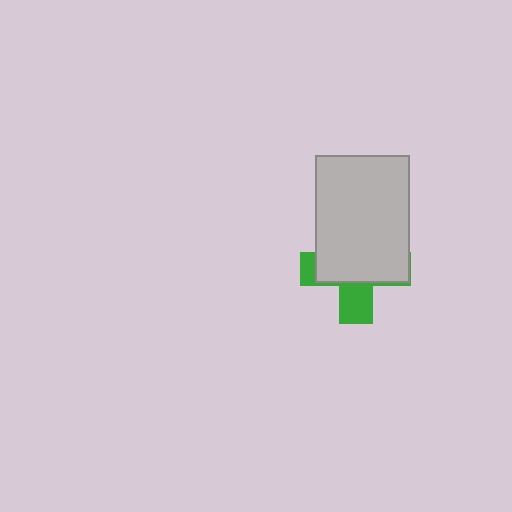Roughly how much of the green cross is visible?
A small part of it is visible (roughly 33%).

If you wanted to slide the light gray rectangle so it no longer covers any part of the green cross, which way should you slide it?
Slide it up — that is the most direct way to separate the two shapes.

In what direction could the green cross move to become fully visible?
The green cross could move down. That would shift it out from behind the light gray rectangle entirely.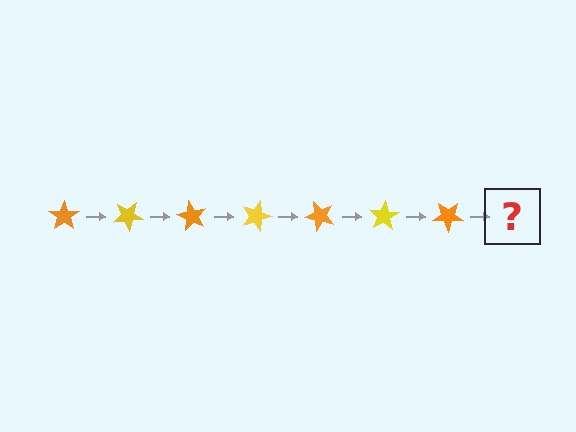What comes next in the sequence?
The next element should be a yellow star, rotated 210 degrees from the start.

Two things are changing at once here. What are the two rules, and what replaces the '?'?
The two rules are that it rotates 30 degrees each step and the color cycles through orange and yellow. The '?' should be a yellow star, rotated 210 degrees from the start.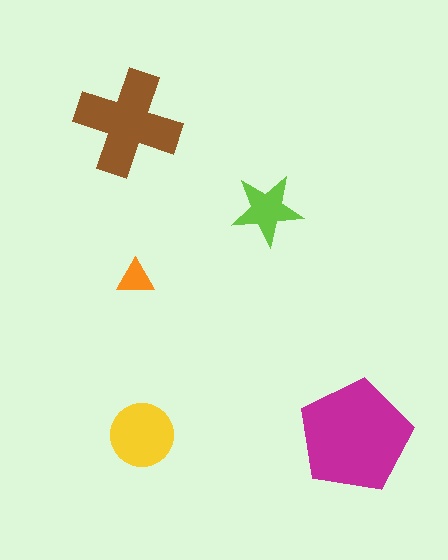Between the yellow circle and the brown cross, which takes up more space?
The brown cross.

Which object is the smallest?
The orange triangle.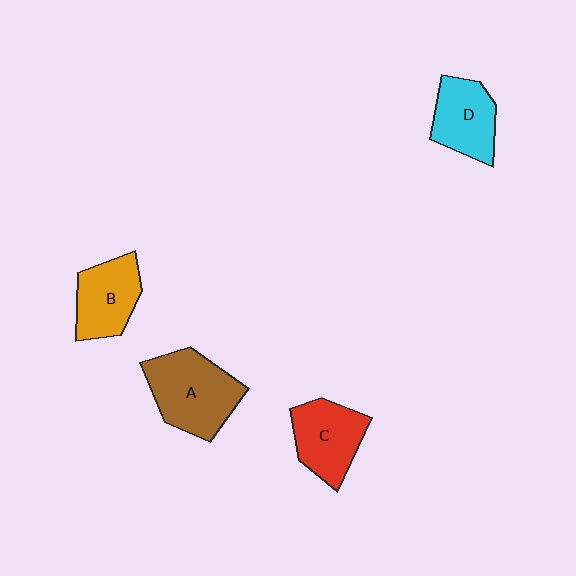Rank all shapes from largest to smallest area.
From largest to smallest: A (brown), C (red), B (orange), D (cyan).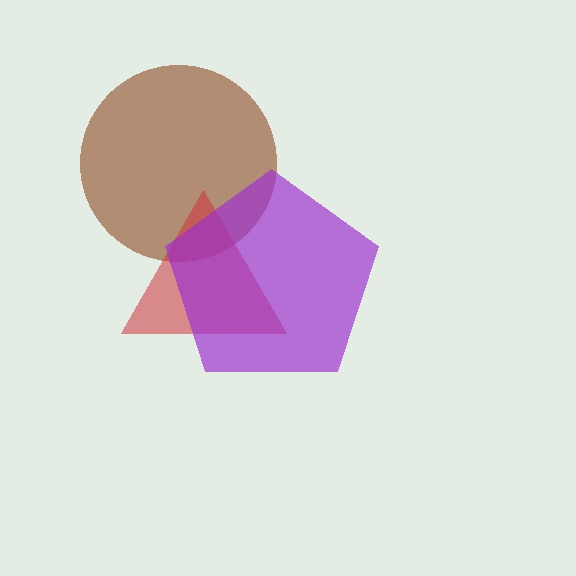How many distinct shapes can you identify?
There are 3 distinct shapes: a brown circle, a red triangle, a purple pentagon.